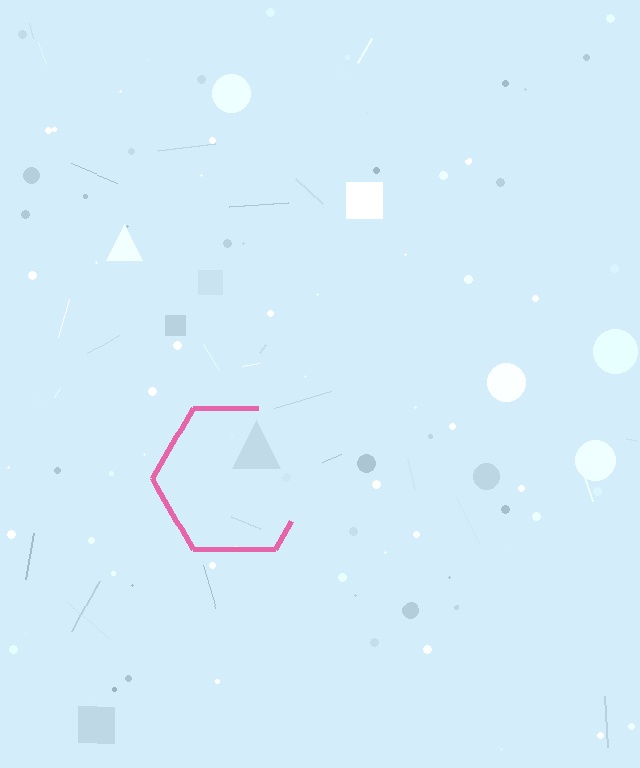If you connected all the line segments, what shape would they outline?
They would outline a hexagon.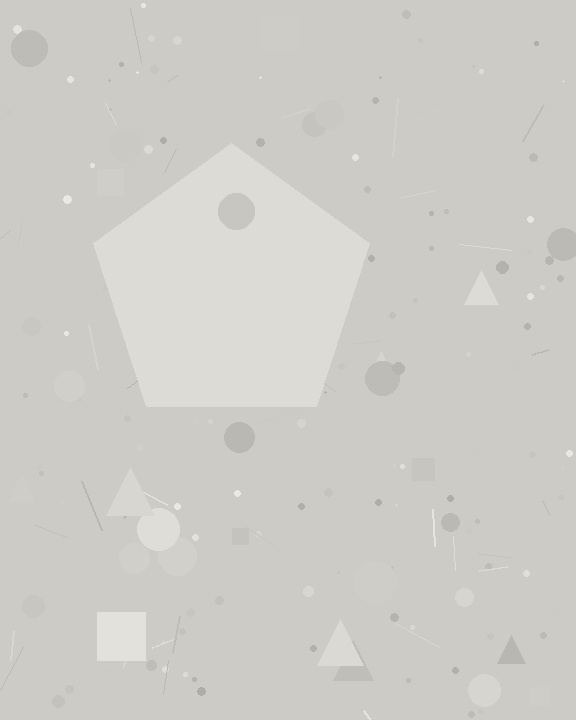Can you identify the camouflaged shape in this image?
The camouflaged shape is a pentagon.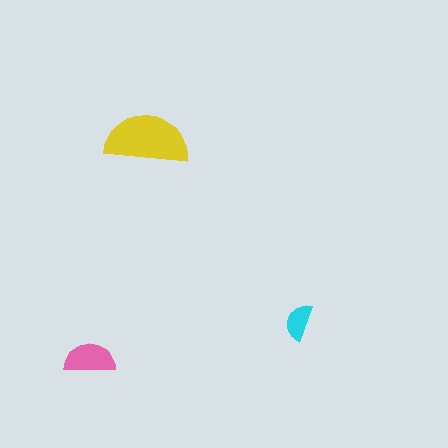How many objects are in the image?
There are 3 objects in the image.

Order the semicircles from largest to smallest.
the yellow one, the pink one, the cyan one.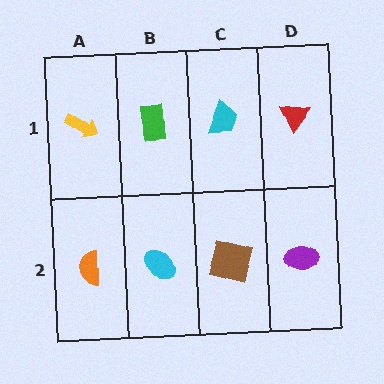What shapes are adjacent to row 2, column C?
A cyan trapezoid (row 1, column C), a cyan ellipse (row 2, column B), a purple ellipse (row 2, column D).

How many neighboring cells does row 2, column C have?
3.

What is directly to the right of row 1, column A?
A green rectangle.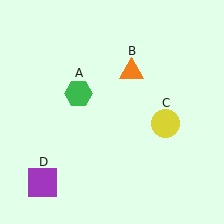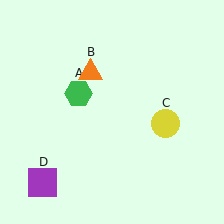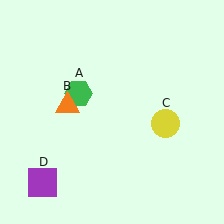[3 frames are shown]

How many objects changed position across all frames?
1 object changed position: orange triangle (object B).